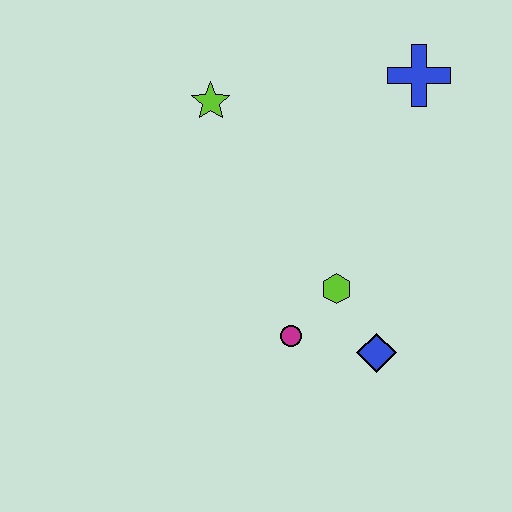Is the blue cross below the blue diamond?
No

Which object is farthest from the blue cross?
The magenta circle is farthest from the blue cross.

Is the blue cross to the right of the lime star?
Yes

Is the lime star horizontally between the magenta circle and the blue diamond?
No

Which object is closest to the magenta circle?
The lime hexagon is closest to the magenta circle.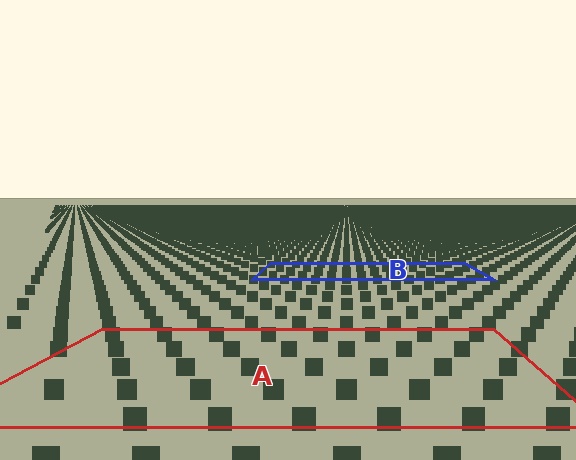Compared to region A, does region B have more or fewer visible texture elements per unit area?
Region B has more texture elements per unit area — they are packed more densely because it is farther away.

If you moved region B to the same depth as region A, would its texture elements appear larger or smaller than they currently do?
They would appear larger. At a closer depth, the same texture elements are projected at a bigger on-screen size.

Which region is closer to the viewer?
Region A is closer. The texture elements there are larger and more spread out.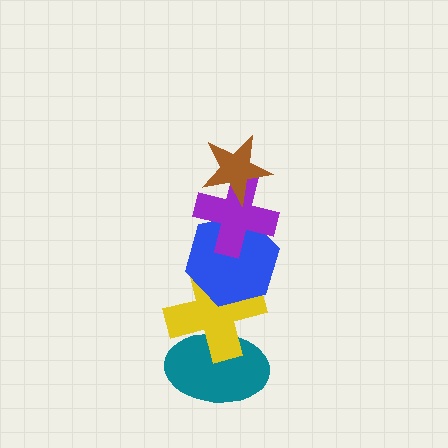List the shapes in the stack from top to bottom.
From top to bottom: the brown star, the purple cross, the blue hexagon, the yellow cross, the teal ellipse.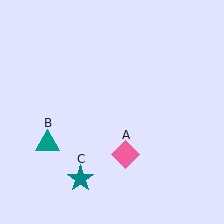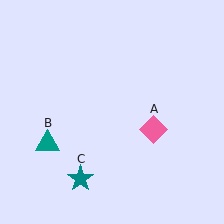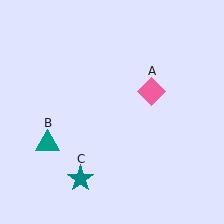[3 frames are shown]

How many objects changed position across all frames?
1 object changed position: pink diamond (object A).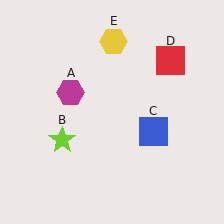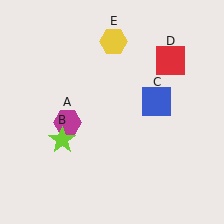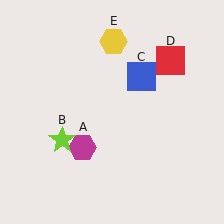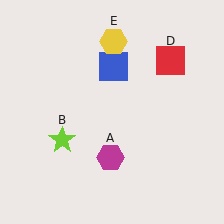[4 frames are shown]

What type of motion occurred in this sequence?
The magenta hexagon (object A), blue square (object C) rotated counterclockwise around the center of the scene.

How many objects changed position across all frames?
2 objects changed position: magenta hexagon (object A), blue square (object C).